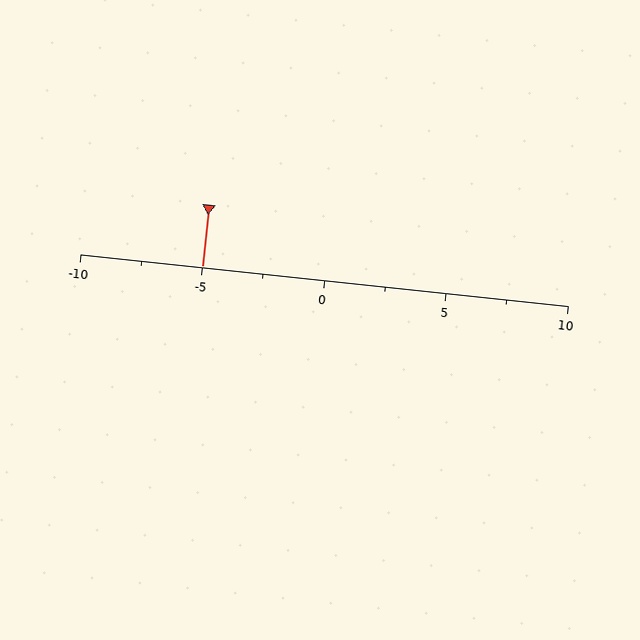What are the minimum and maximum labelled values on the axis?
The axis runs from -10 to 10.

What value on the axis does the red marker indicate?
The marker indicates approximately -5.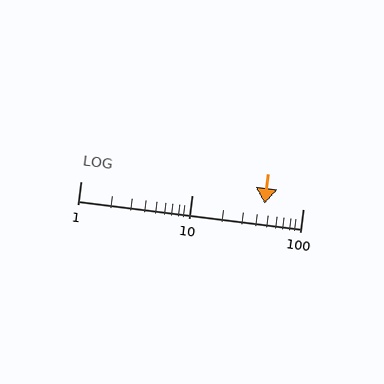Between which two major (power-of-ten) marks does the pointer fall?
The pointer is between 10 and 100.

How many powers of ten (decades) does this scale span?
The scale spans 2 decades, from 1 to 100.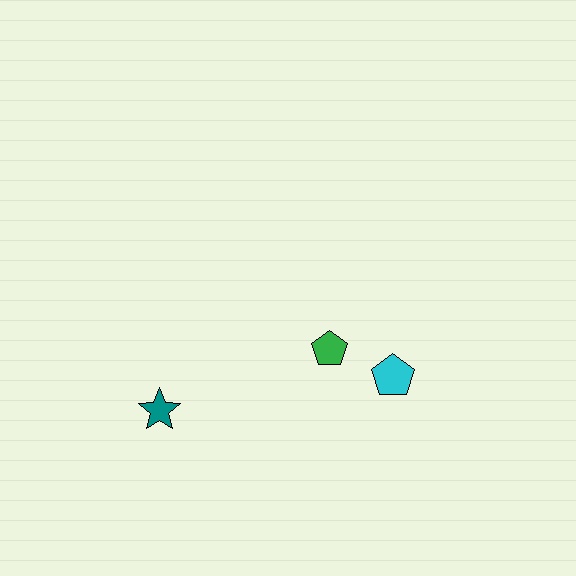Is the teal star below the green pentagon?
Yes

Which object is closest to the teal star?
The green pentagon is closest to the teal star.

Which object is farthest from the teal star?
The cyan pentagon is farthest from the teal star.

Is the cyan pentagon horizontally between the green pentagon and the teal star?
No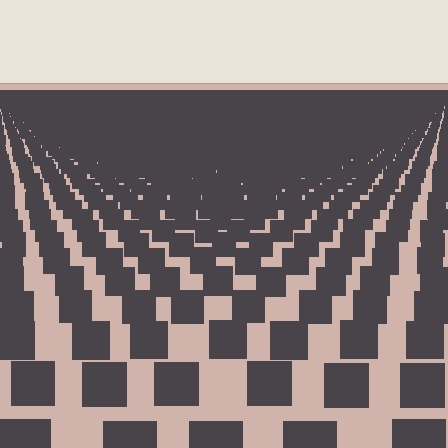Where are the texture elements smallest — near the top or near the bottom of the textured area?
Near the top.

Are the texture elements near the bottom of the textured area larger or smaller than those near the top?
Larger. Near the bottom, elements are closer to the viewer and appear at a bigger on-screen size.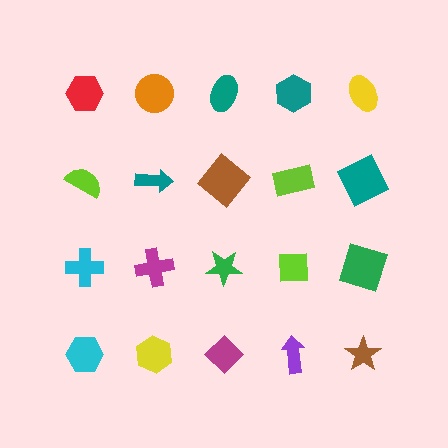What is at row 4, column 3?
A magenta diamond.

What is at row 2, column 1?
A lime semicircle.